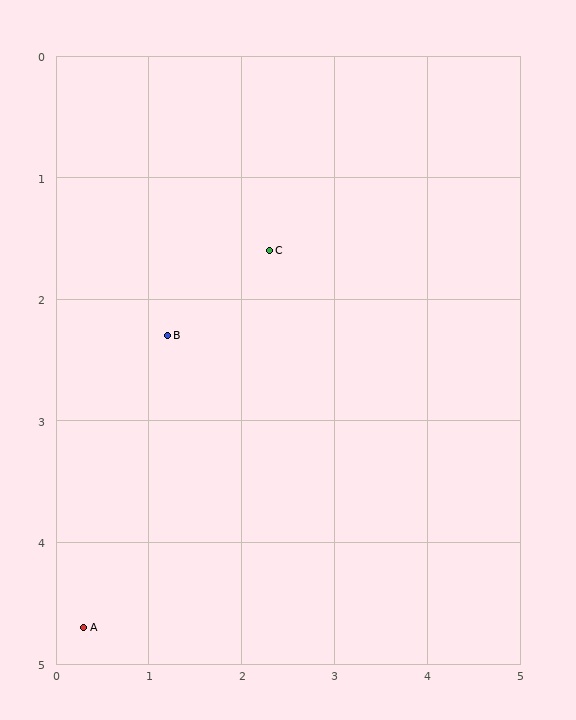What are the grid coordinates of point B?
Point B is at approximately (1.2, 2.3).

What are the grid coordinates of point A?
Point A is at approximately (0.3, 4.7).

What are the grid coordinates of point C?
Point C is at approximately (2.3, 1.6).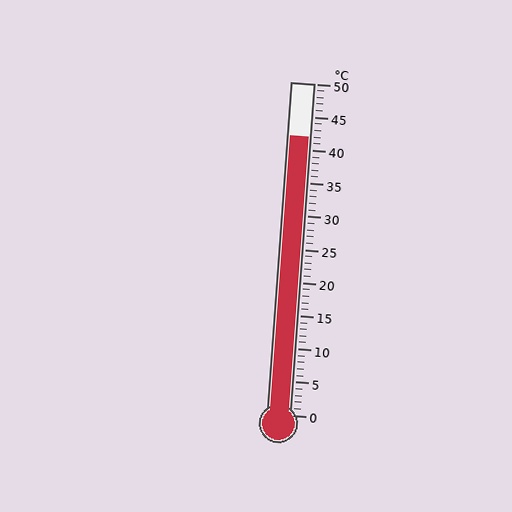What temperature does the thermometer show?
The thermometer shows approximately 42°C.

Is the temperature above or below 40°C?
The temperature is above 40°C.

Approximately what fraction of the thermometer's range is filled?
The thermometer is filled to approximately 85% of its range.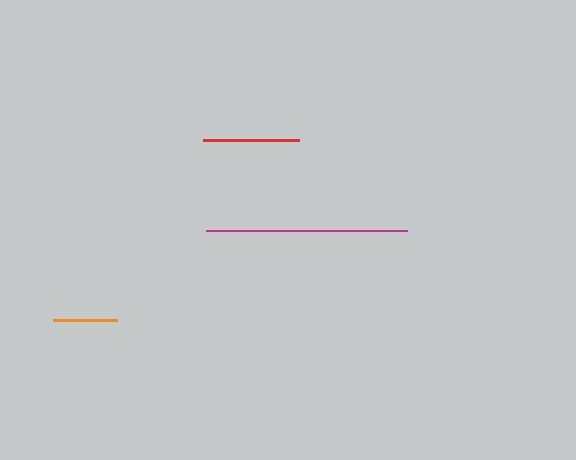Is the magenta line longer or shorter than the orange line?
The magenta line is longer than the orange line.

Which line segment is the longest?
The magenta line is the longest at approximately 201 pixels.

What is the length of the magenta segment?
The magenta segment is approximately 201 pixels long.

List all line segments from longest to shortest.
From longest to shortest: magenta, red, orange.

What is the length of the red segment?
The red segment is approximately 96 pixels long.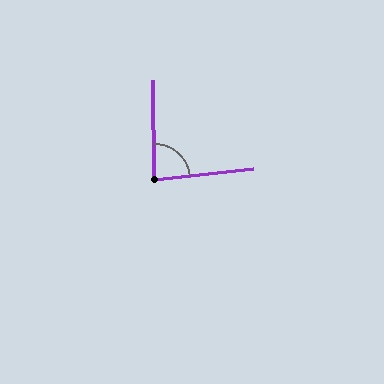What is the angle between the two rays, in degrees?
Approximately 84 degrees.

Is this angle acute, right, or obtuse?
It is acute.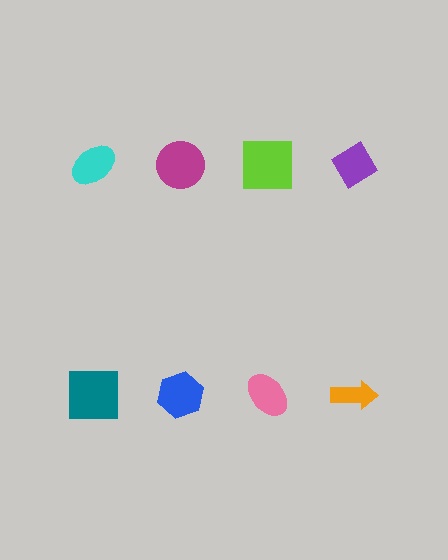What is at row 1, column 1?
A cyan ellipse.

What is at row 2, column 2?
A blue hexagon.